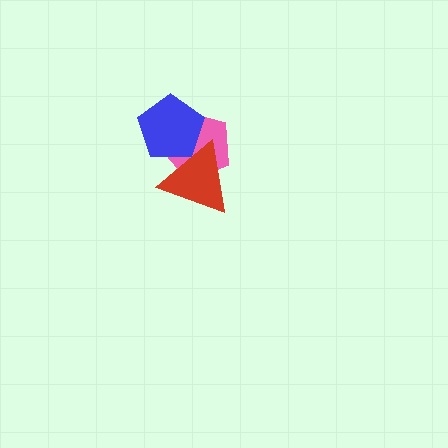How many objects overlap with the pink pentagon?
2 objects overlap with the pink pentagon.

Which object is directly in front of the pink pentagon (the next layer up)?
The red triangle is directly in front of the pink pentagon.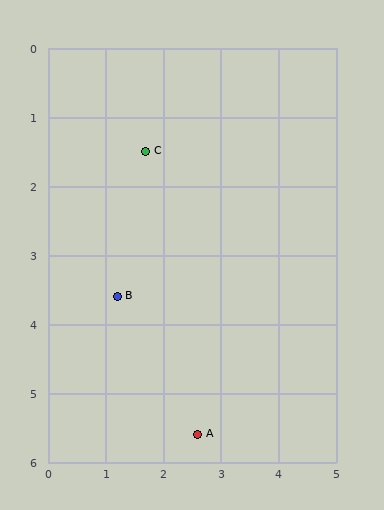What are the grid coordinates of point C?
Point C is at approximately (1.7, 1.5).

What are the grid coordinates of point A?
Point A is at approximately (2.6, 5.6).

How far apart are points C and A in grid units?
Points C and A are about 4.2 grid units apart.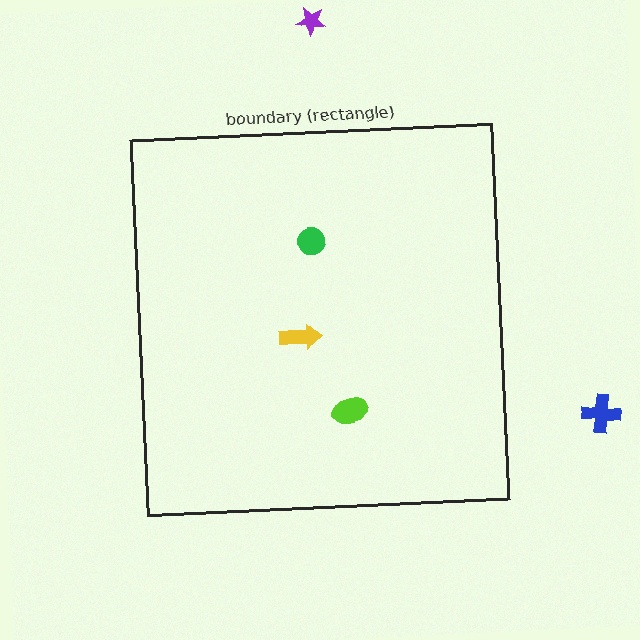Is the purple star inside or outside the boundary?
Outside.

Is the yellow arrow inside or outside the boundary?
Inside.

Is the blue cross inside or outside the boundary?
Outside.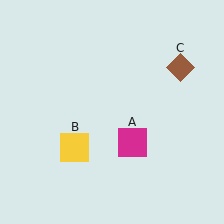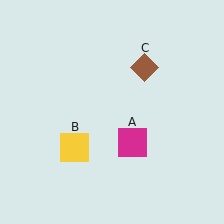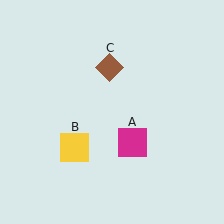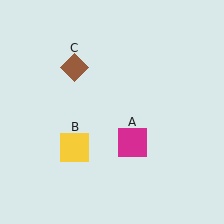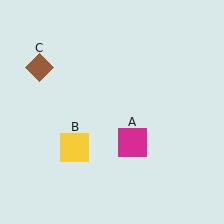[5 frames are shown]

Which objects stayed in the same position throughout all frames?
Magenta square (object A) and yellow square (object B) remained stationary.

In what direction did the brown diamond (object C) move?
The brown diamond (object C) moved left.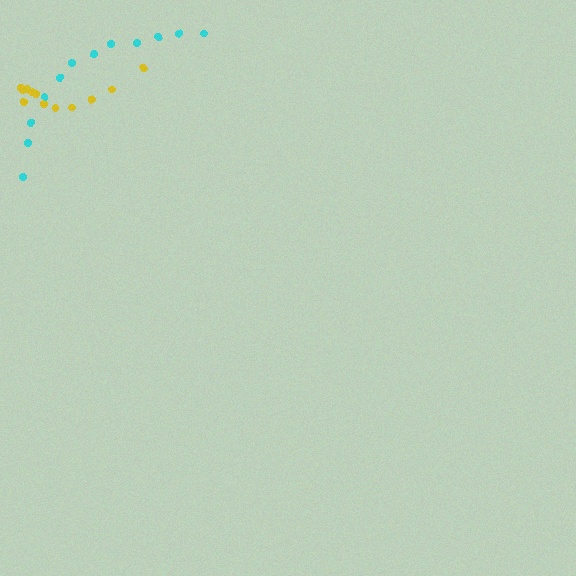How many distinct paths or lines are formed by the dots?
There are 2 distinct paths.